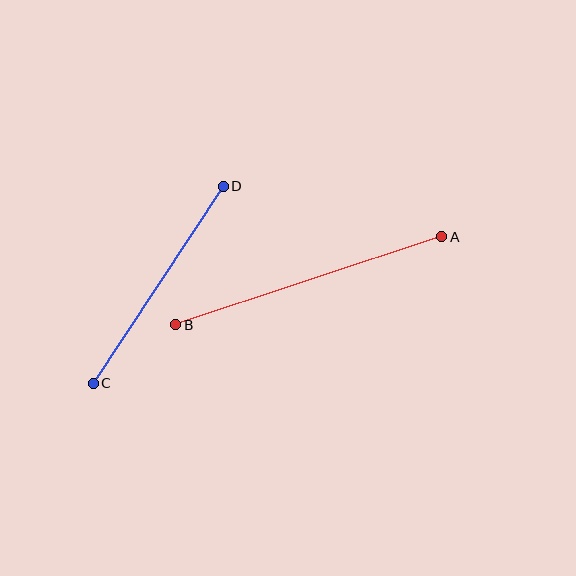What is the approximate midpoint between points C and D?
The midpoint is at approximately (158, 285) pixels.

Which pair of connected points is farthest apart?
Points A and B are farthest apart.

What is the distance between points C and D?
The distance is approximately 236 pixels.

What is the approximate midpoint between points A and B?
The midpoint is at approximately (309, 281) pixels.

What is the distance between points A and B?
The distance is approximately 281 pixels.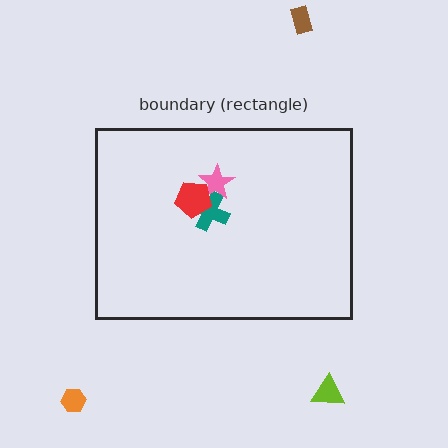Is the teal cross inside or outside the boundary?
Inside.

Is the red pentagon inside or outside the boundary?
Inside.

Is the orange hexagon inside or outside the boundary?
Outside.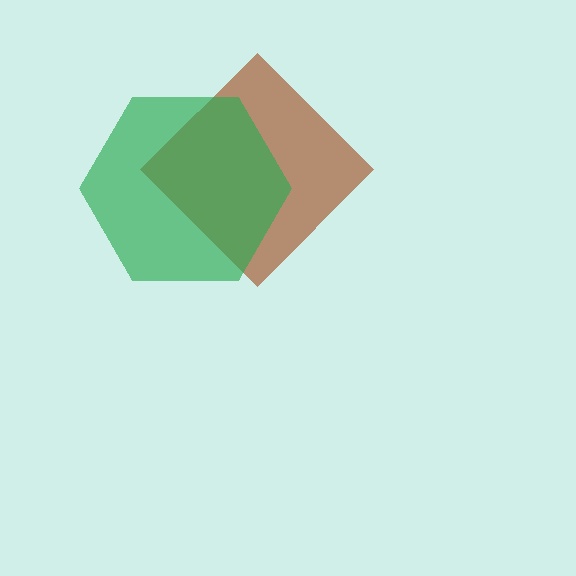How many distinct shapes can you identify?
There are 2 distinct shapes: a brown diamond, a green hexagon.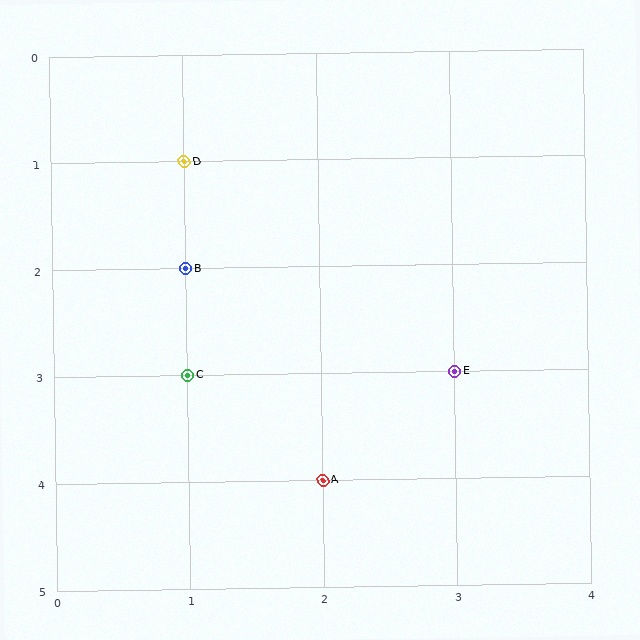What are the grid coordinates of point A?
Point A is at grid coordinates (2, 4).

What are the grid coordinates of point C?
Point C is at grid coordinates (1, 3).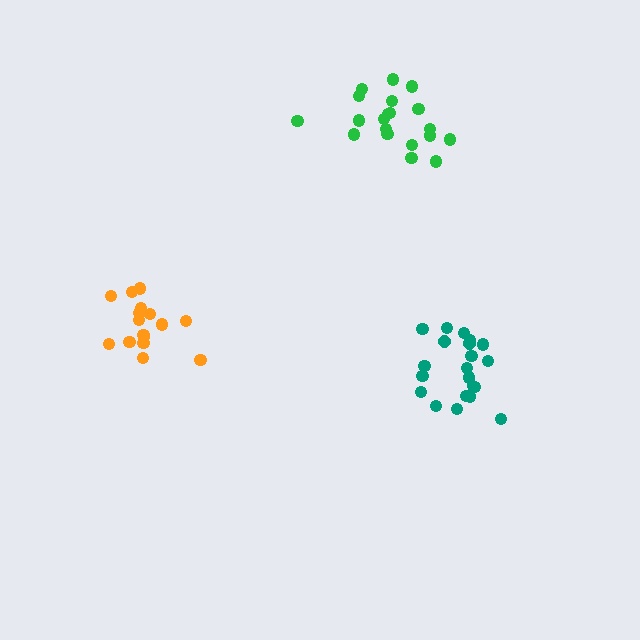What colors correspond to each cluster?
The clusters are colored: orange, green, teal.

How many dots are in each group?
Group 1: 16 dots, Group 2: 20 dots, Group 3: 21 dots (57 total).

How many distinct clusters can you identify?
There are 3 distinct clusters.